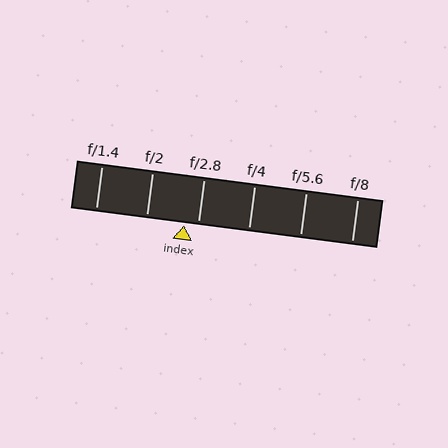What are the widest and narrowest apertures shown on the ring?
The widest aperture shown is f/1.4 and the narrowest is f/8.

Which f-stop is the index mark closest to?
The index mark is closest to f/2.8.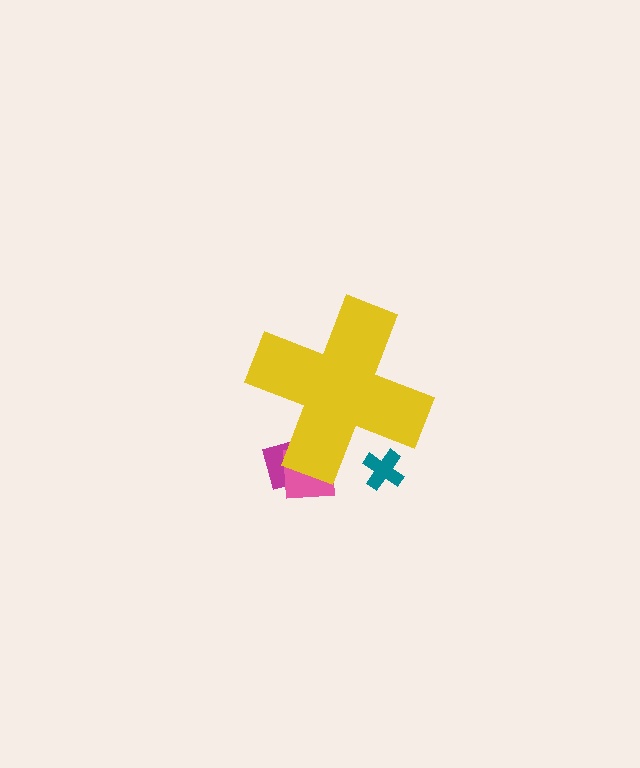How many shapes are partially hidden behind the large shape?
3 shapes are partially hidden.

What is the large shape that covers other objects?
A yellow cross.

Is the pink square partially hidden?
Yes, the pink square is partially hidden behind the yellow cross.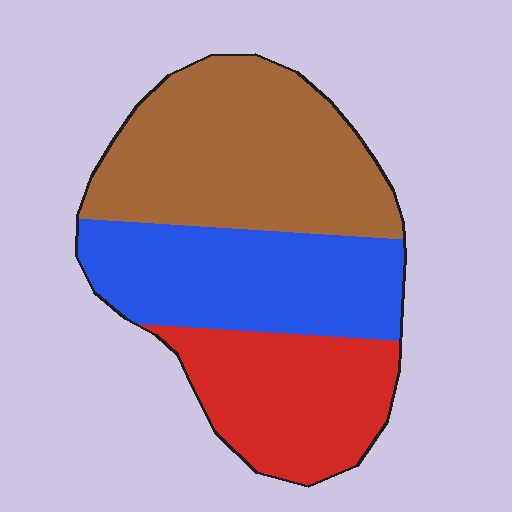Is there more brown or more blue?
Brown.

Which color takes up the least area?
Red, at roughly 25%.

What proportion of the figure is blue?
Blue covers roughly 30% of the figure.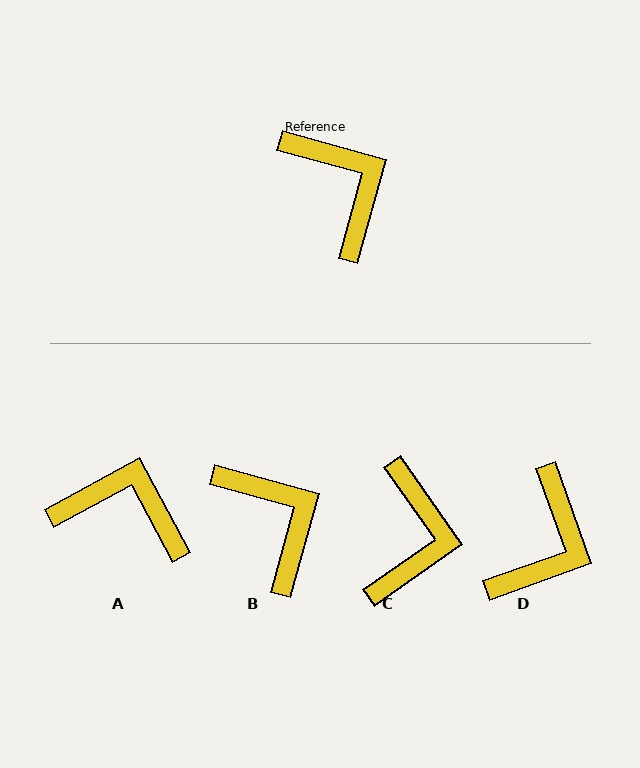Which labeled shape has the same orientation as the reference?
B.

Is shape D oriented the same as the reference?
No, it is off by about 55 degrees.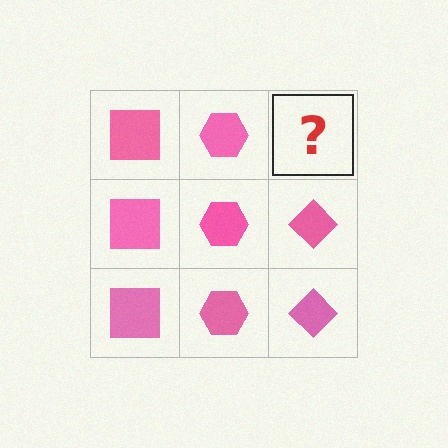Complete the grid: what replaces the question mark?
The question mark should be replaced with a pink diamond.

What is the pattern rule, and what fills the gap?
The rule is that each column has a consistent shape. The gap should be filled with a pink diamond.